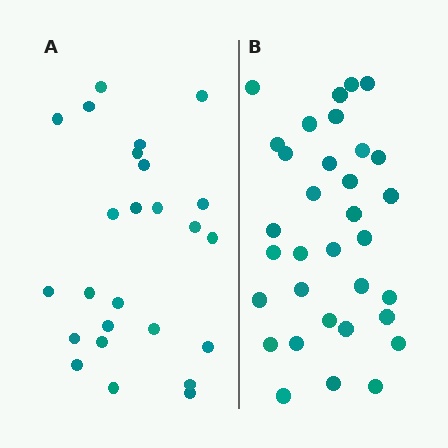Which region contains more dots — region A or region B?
Region B (the right region) has more dots.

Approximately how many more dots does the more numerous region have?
Region B has roughly 8 or so more dots than region A.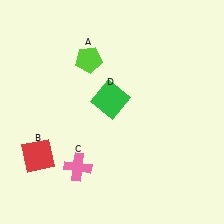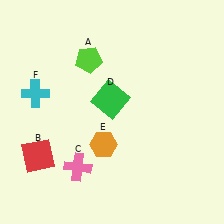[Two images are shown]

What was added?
An orange hexagon (E), a cyan cross (F) were added in Image 2.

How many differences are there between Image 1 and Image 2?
There are 2 differences between the two images.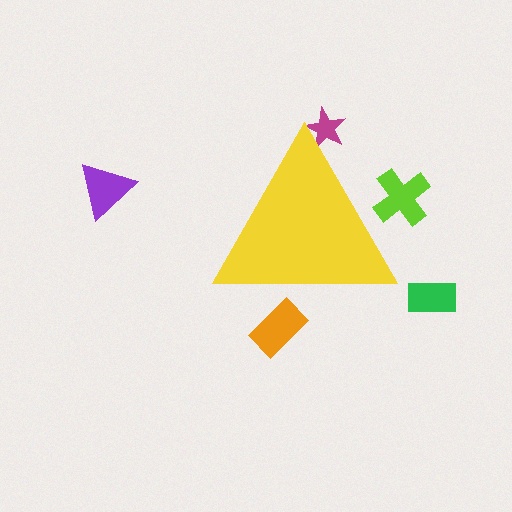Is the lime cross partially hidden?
Yes, the lime cross is partially hidden behind the yellow triangle.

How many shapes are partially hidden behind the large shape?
3 shapes are partially hidden.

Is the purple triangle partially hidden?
No, the purple triangle is fully visible.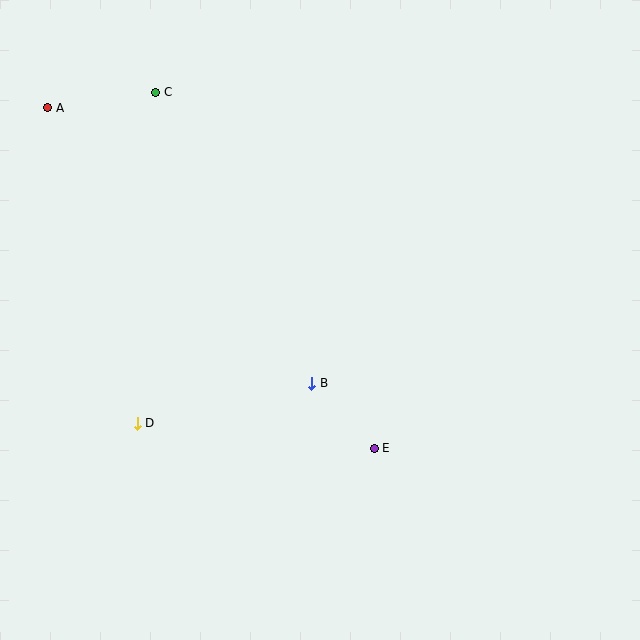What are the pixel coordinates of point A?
Point A is at (48, 108).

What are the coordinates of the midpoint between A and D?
The midpoint between A and D is at (93, 266).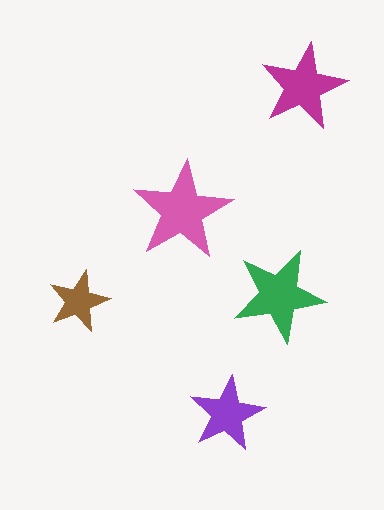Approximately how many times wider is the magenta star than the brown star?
About 1.5 times wider.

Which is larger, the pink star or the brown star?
The pink one.